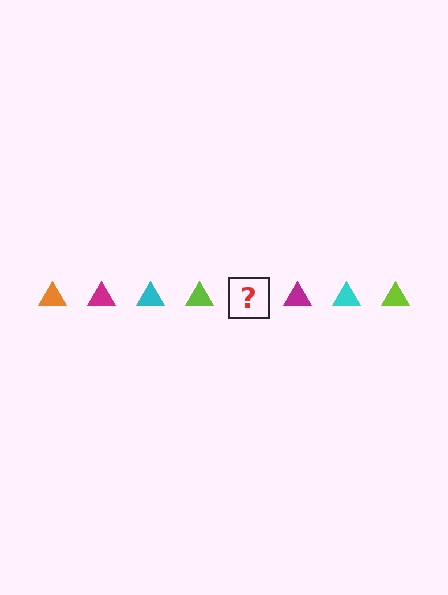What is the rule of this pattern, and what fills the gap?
The rule is that the pattern cycles through orange, magenta, cyan, lime triangles. The gap should be filled with an orange triangle.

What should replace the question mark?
The question mark should be replaced with an orange triangle.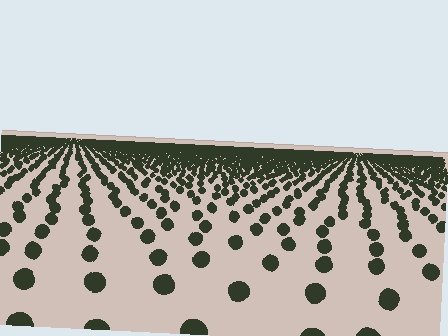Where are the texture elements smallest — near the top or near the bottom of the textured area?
Near the top.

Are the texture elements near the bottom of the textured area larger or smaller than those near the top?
Larger. Near the bottom, elements are closer to the viewer and appear at a bigger on-screen size.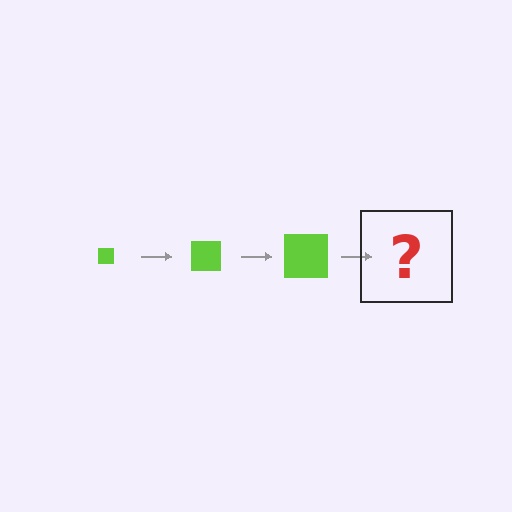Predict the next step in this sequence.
The next step is a lime square, larger than the previous one.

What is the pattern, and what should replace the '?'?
The pattern is that the square gets progressively larger each step. The '?' should be a lime square, larger than the previous one.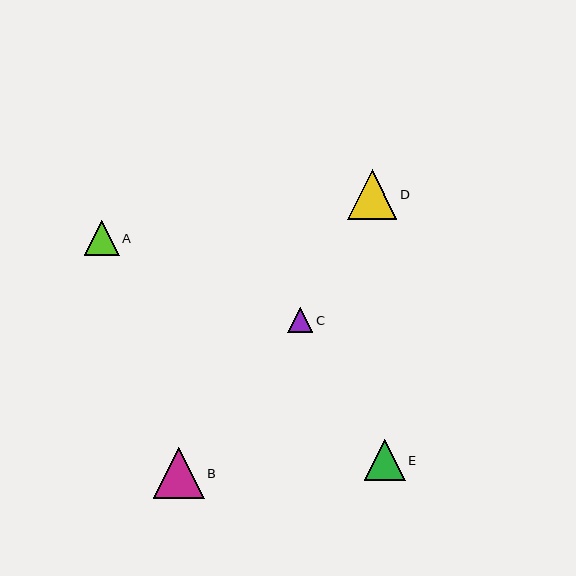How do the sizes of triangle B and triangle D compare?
Triangle B and triangle D are approximately the same size.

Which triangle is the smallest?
Triangle C is the smallest with a size of approximately 25 pixels.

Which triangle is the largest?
Triangle B is the largest with a size of approximately 51 pixels.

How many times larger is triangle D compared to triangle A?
Triangle D is approximately 1.4 times the size of triangle A.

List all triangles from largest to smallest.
From largest to smallest: B, D, E, A, C.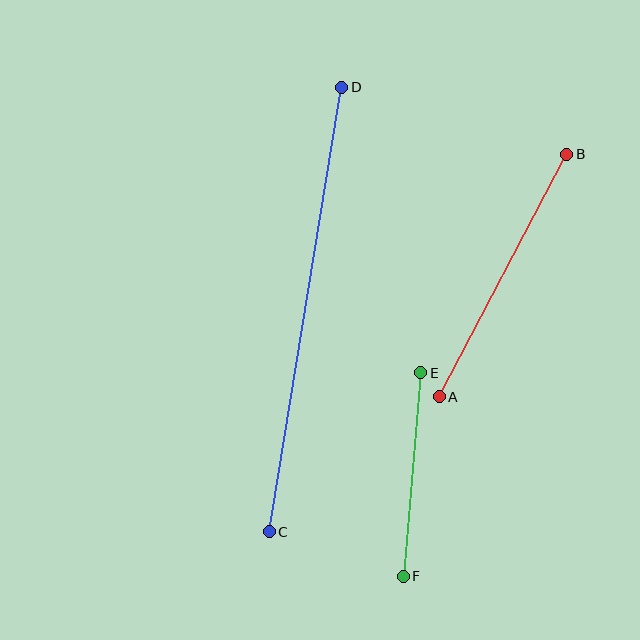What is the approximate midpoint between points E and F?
The midpoint is at approximately (412, 475) pixels.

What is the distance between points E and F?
The distance is approximately 204 pixels.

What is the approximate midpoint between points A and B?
The midpoint is at approximately (503, 275) pixels.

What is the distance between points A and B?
The distance is approximately 274 pixels.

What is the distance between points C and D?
The distance is approximately 450 pixels.